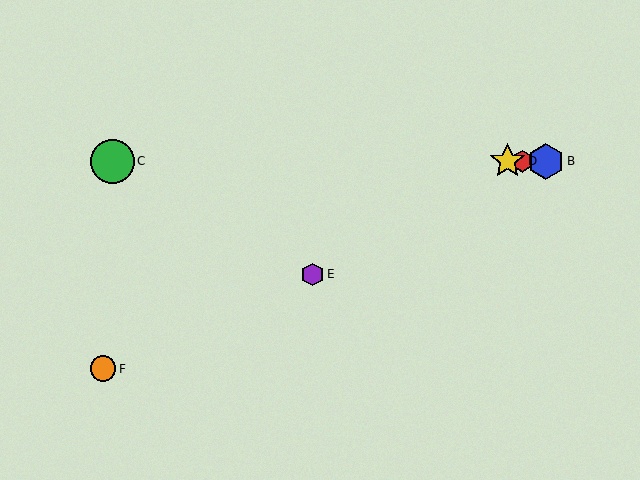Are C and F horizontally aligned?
No, C is at y≈161 and F is at y≈369.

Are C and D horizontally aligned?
Yes, both are at y≈161.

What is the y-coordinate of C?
Object C is at y≈161.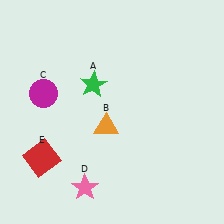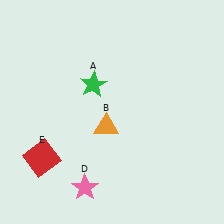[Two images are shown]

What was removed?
The magenta circle (C) was removed in Image 2.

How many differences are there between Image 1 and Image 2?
There is 1 difference between the two images.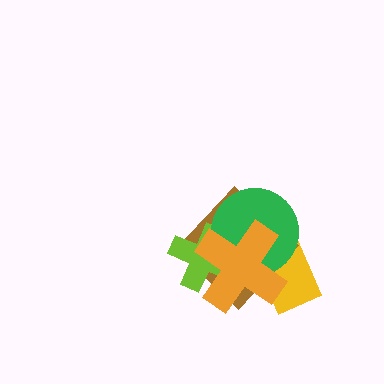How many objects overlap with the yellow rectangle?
3 objects overlap with the yellow rectangle.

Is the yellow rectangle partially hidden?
Yes, it is partially covered by another shape.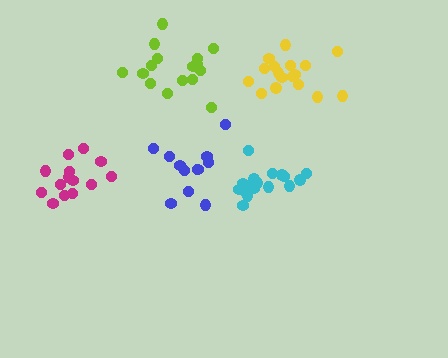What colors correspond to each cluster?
The clusters are colored: cyan, blue, magenta, yellow, lime.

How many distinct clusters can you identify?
There are 5 distinct clusters.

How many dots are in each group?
Group 1: 18 dots, Group 2: 12 dots, Group 3: 14 dots, Group 4: 17 dots, Group 5: 17 dots (78 total).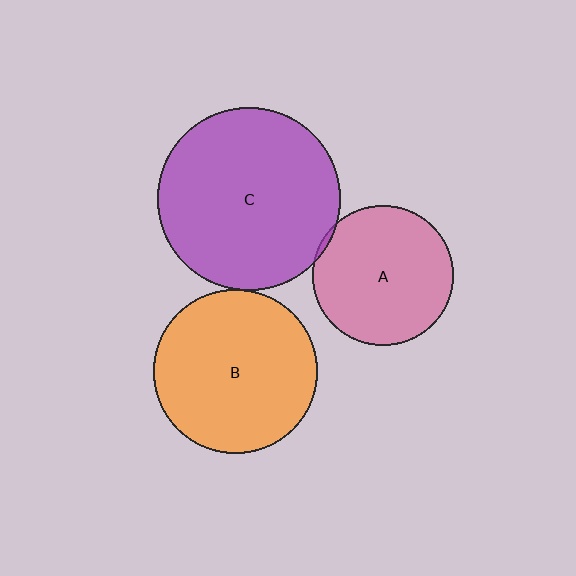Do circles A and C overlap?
Yes.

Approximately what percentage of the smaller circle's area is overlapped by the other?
Approximately 5%.